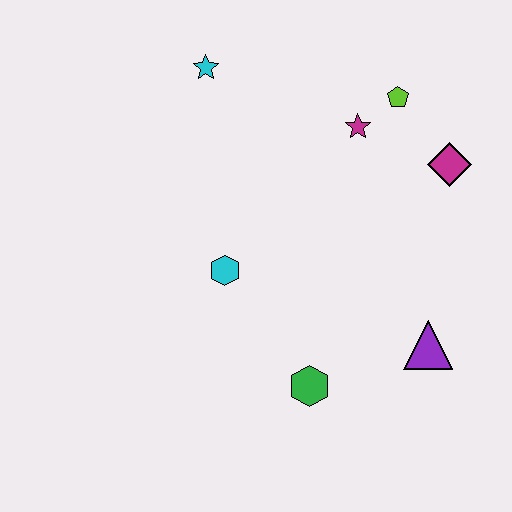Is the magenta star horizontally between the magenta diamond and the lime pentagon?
No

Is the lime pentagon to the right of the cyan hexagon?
Yes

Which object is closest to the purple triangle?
The green hexagon is closest to the purple triangle.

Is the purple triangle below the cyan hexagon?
Yes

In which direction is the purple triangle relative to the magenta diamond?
The purple triangle is below the magenta diamond.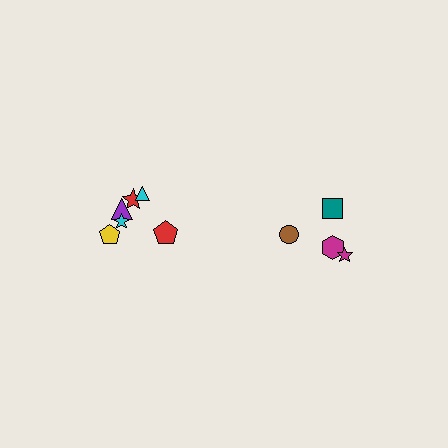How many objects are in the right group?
There are 4 objects.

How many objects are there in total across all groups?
There are 10 objects.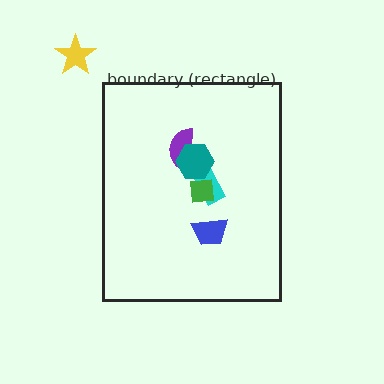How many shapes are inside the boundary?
5 inside, 1 outside.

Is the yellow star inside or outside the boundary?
Outside.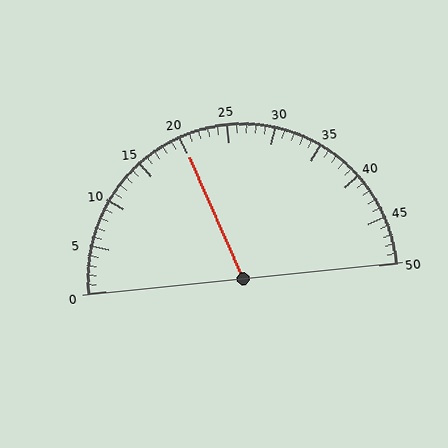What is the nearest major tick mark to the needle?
The nearest major tick mark is 20.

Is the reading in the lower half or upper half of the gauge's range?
The reading is in the lower half of the range (0 to 50).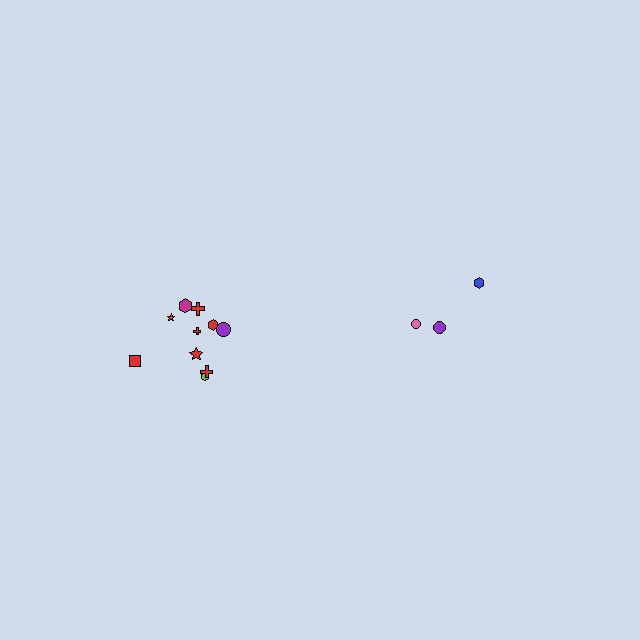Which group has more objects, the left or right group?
The left group.